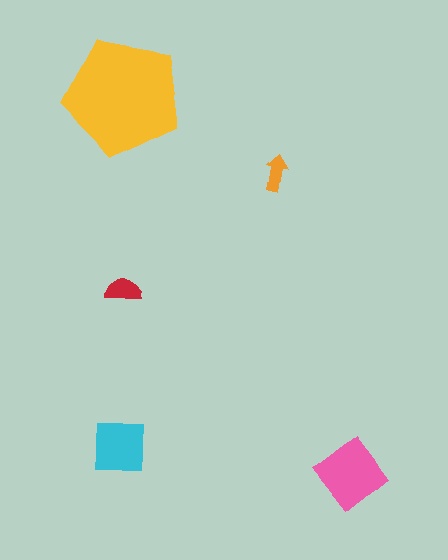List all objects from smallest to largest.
The orange arrow, the red semicircle, the cyan square, the pink diamond, the yellow pentagon.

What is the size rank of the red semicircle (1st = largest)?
4th.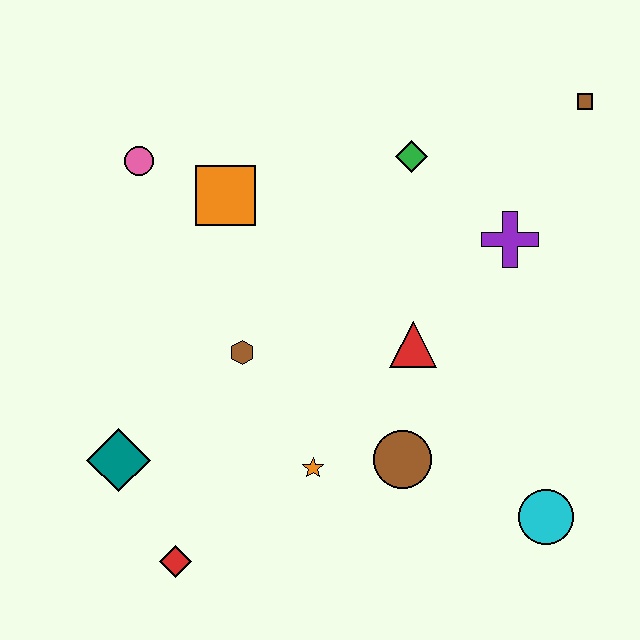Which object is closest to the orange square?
The pink circle is closest to the orange square.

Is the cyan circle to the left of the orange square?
No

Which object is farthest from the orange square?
The cyan circle is farthest from the orange square.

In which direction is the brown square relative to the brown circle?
The brown square is above the brown circle.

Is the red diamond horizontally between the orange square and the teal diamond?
Yes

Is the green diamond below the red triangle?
No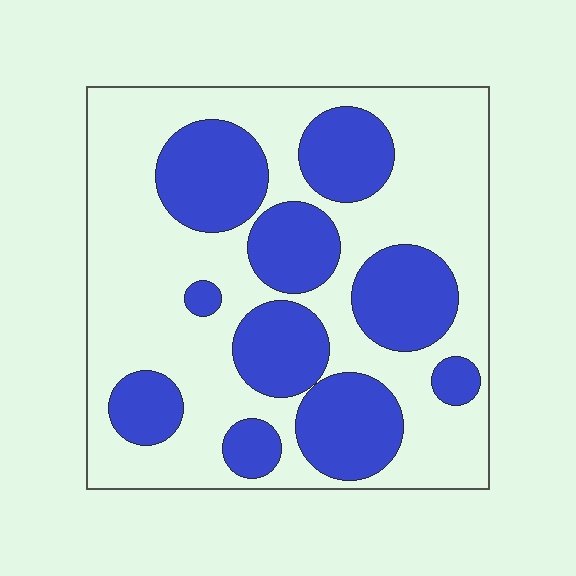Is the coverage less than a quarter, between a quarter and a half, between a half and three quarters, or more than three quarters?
Between a quarter and a half.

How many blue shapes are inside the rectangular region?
10.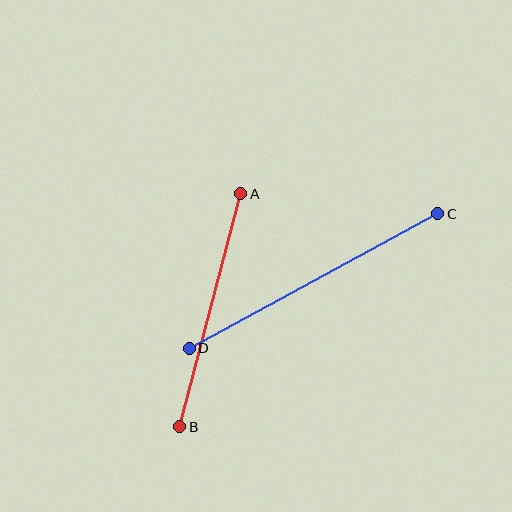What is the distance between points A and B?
The distance is approximately 241 pixels.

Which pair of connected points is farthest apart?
Points C and D are farthest apart.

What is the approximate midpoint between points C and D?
The midpoint is at approximately (314, 281) pixels.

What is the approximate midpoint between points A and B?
The midpoint is at approximately (210, 310) pixels.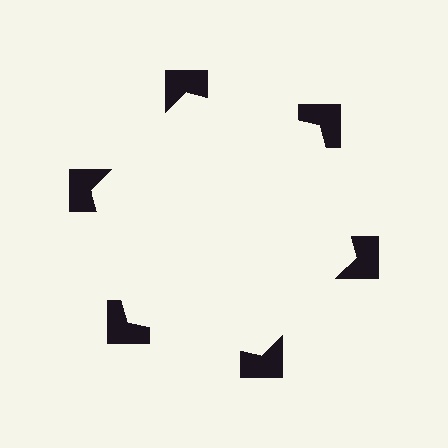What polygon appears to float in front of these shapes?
An illusory hexagon — its edges are inferred from the aligned wedge cuts in the notched squares, not physically drawn.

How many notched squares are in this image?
There are 6 — one at each vertex of the illusory hexagon.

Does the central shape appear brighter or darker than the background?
It typically appears slightly brighter than the background, even though no actual brightness change is drawn.